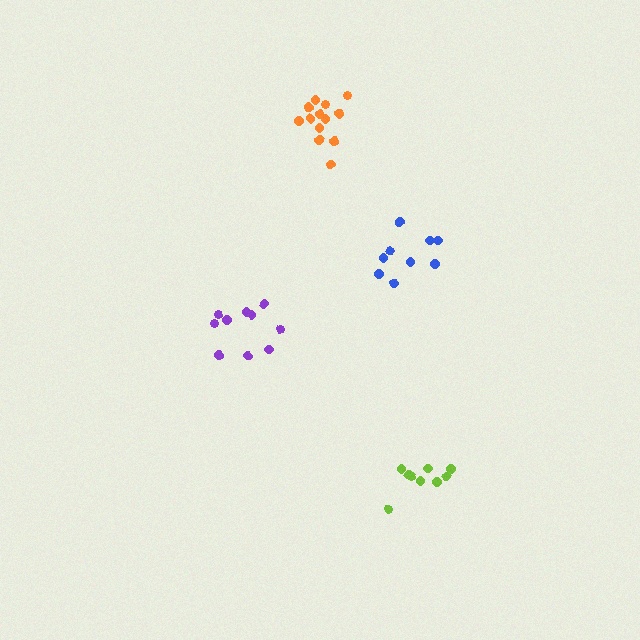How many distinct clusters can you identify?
There are 4 distinct clusters.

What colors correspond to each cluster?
The clusters are colored: blue, lime, purple, orange.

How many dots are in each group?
Group 1: 9 dots, Group 2: 9 dots, Group 3: 10 dots, Group 4: 13 dots (41 total).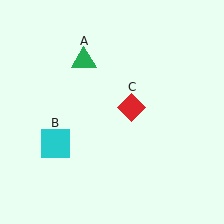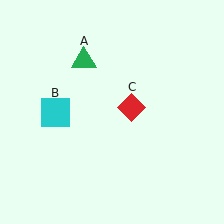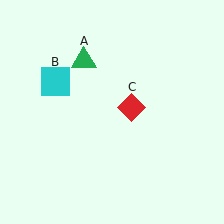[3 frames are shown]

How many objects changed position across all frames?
1 object changed position: cyan square (object B).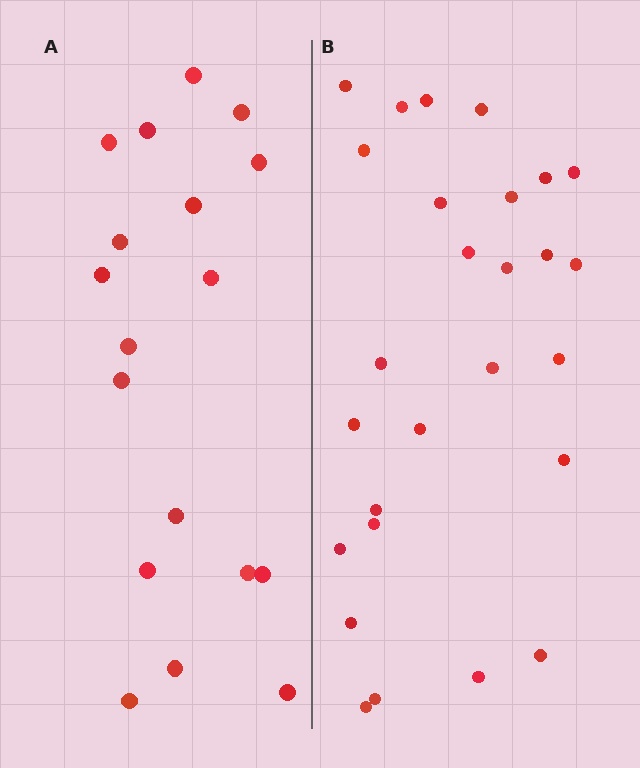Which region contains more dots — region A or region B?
Region B (the right region) has more dots.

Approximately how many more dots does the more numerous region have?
Region B has roughly 8 or so more dots than region A.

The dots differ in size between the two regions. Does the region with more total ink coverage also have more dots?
No. Region A has more total ink coverage because its dots are larger, but region B actually contains more individual dots. Total area can be misleading — the number of items is what matters here.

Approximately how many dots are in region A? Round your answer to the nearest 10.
About 20 dots. (The exact count is 18, which rounds to 20.)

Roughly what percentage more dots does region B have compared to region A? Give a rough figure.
About 50% more.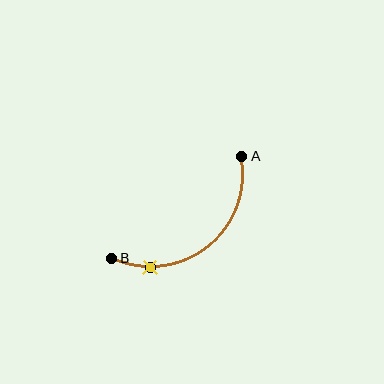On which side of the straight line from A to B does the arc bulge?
The arc bulges below and to the right of the straight line connecting A and B.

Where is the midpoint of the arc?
The arc midpoint is the point on the curve farthest from the straight line joining A and B. It sits below and to the right of that line.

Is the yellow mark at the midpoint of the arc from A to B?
No. The yellow mark lies on the arc but is closer to endpoint B. The arc midpoint would be at the point on the curve equidistant along the arc from both A and B.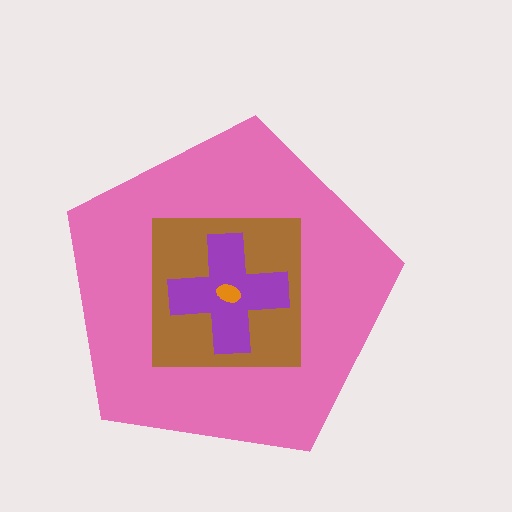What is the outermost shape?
The pink pentagon.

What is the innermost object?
The orange ellipse.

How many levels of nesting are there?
4.